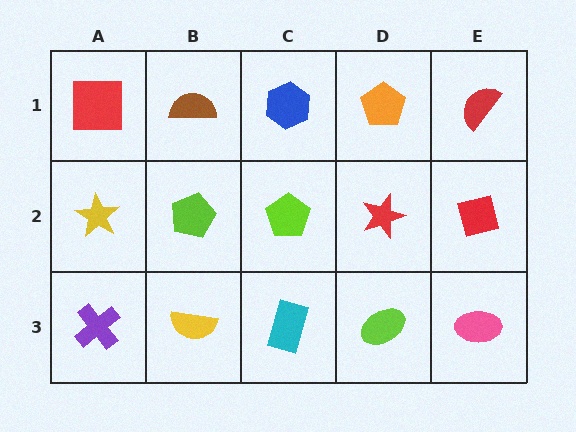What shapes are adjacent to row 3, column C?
A lime pentagon (row 2, column C), a yellow semicircle (row 3, column B), a lime ellipse (row 3, column D).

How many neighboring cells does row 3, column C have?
3.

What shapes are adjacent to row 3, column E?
A red square (row 2, column E), a lime ellipse (row 3, column D).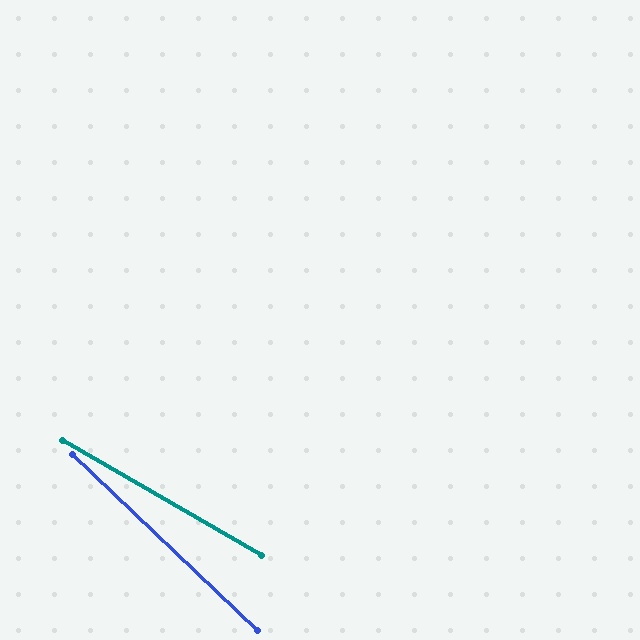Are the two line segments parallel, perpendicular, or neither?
Neither parallel nor perpendicular — they differ by about 13°.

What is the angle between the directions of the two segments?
Approximately 13 degrees.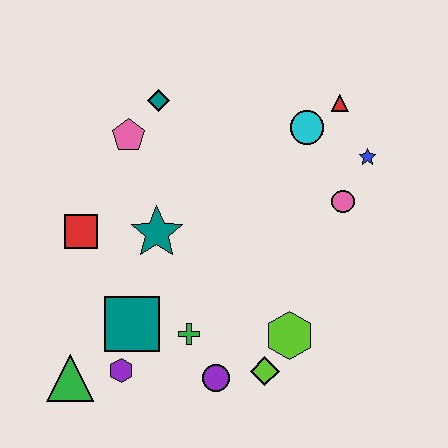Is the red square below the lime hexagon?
No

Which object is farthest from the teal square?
The red triangle is farthest from the teal square.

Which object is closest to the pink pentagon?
The teal diamond is closest to the pink pentagon.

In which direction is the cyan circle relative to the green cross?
The cyan circle is above the green cross.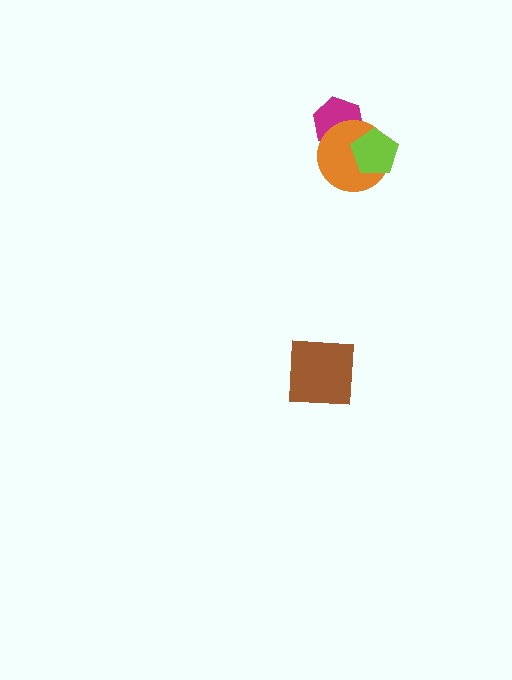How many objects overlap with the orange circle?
2 objects overlap with the orange circle.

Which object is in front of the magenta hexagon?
The orange circle is in front of the magenta hexagon.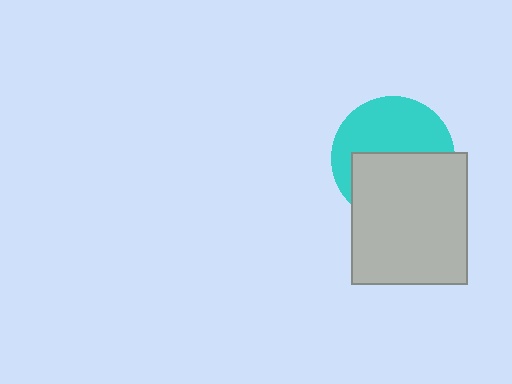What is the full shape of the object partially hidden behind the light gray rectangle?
The partially hidden object is a cyan circle.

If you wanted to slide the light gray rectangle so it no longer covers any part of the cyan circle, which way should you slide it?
Slide it down — that is the most direct way to separate the two shapes.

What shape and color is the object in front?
The object in front is a light gray rectangle.